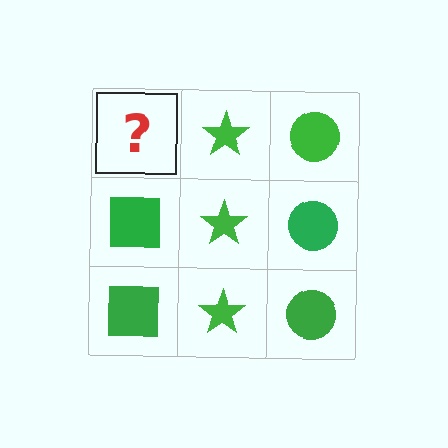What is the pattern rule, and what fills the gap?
The rule is that each column has a consistent shape. The gap should be filled with a green square.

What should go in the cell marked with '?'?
The missing cell should contain a green square.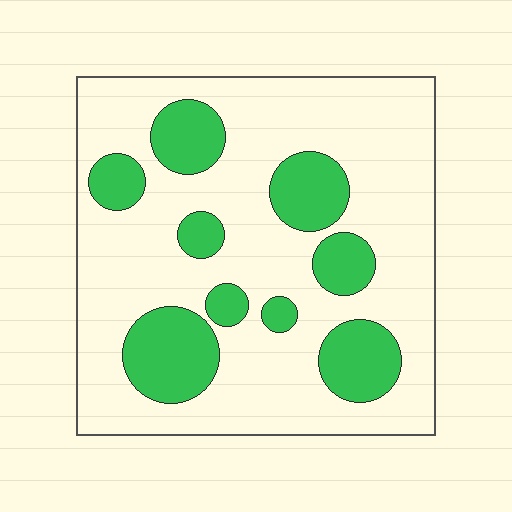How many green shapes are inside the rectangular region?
9.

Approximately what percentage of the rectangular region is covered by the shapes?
Approximately 25%.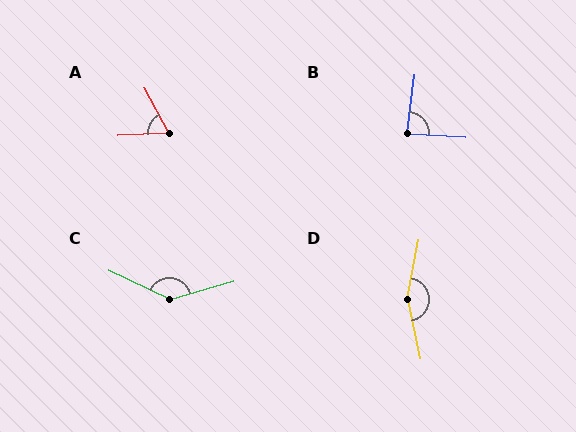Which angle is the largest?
D, at approximately 157 degrees.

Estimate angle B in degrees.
Approximately 86 degrees.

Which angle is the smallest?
A, at approximately 64 degrees.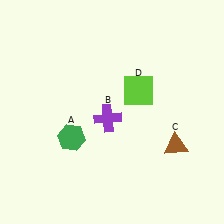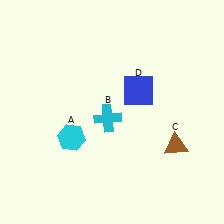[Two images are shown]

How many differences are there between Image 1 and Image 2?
There are 3 differences between the two images.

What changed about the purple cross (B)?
In Image 1, B is purple. In Image 2, it changed to cyan.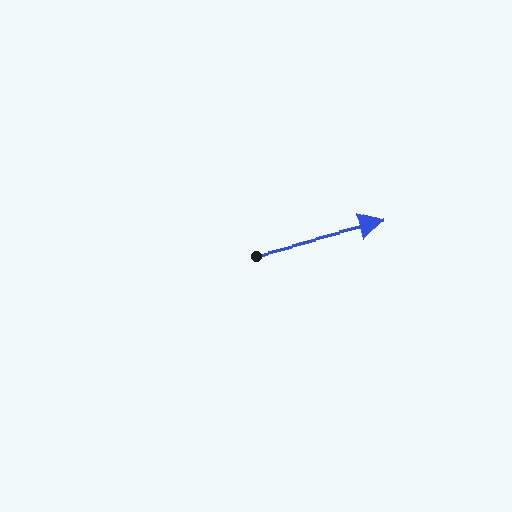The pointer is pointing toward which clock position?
Roughly 3 o'clock.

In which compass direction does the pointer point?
East.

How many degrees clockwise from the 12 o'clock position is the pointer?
Approximately 76 degrees.